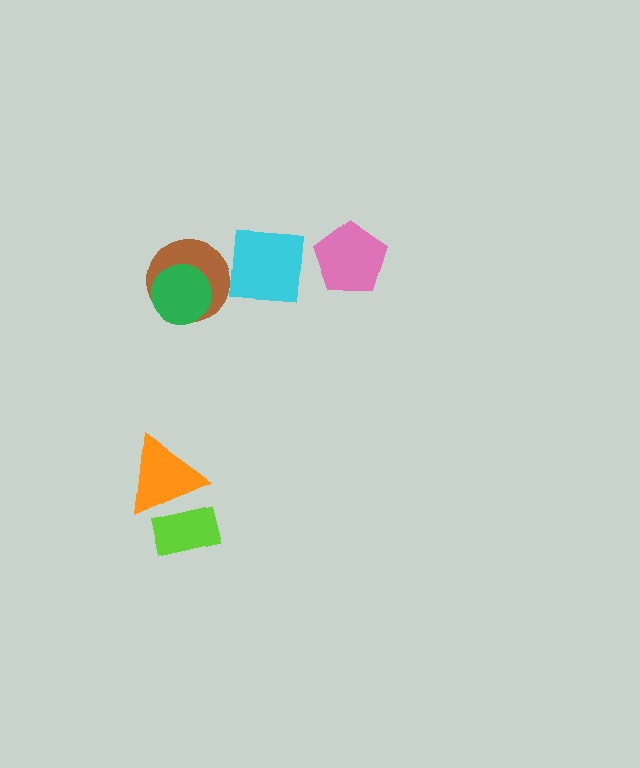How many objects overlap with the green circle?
1 object overlaps with the green circle.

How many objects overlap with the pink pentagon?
0 objects overlap with the pink pentagon.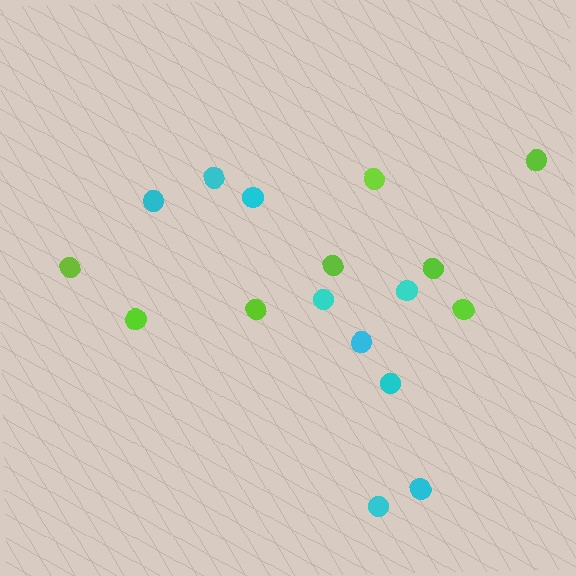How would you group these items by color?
There are 2 groups: one group of lime circles (8) and one group of cyan circles (9).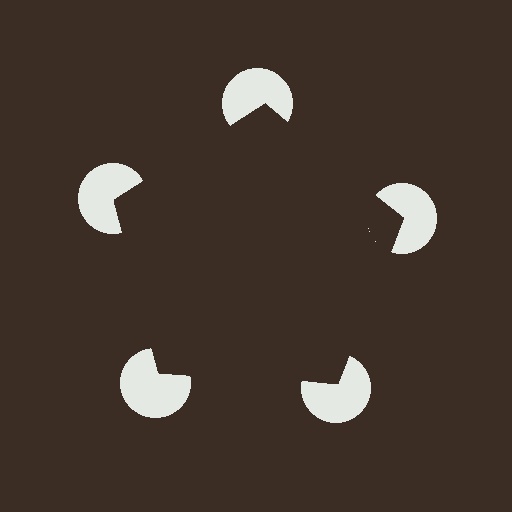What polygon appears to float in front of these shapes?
An illusory pentagon — its edges are inferred from the aligned wedge cuts in the pac-man discs, not physically drawn.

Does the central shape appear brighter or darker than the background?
It typically appears slightly darker than the background, even though no actual brightness change is drawn.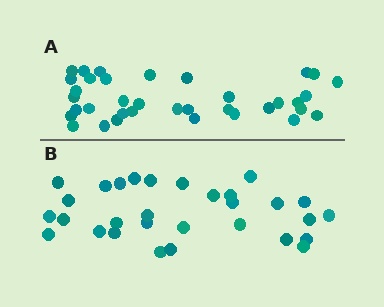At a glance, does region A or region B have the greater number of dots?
Region A (the top region) has more dots.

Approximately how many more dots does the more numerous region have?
Region A has about 6 more dots than region B.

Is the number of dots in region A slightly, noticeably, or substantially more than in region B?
Region A has only slightly more — the two regions are fairly close. The ratio is roughly 1.2 to 1.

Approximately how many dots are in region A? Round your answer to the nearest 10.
About 40 dots. (The exact count is 36, which rounds to 40.)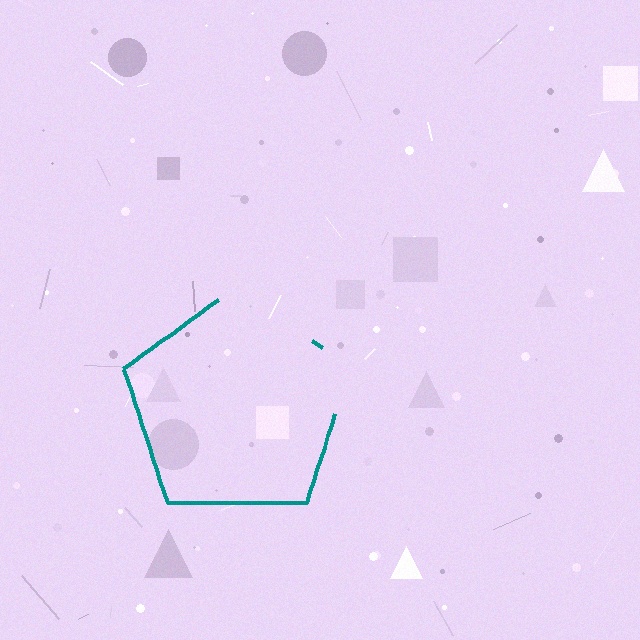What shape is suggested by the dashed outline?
The dashed outline suggests a pentagon.